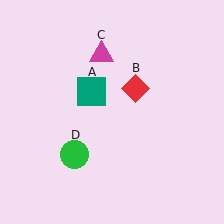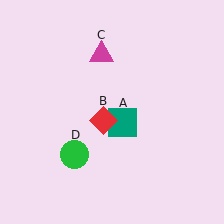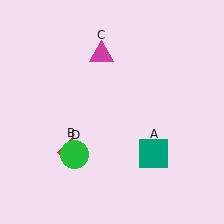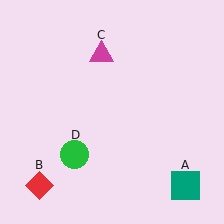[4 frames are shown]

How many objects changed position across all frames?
2 objects changed position: teal square (object A), red diamond (object B).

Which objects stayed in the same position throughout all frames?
Magenta triangle (object C) and green circle (object D) remained stationary.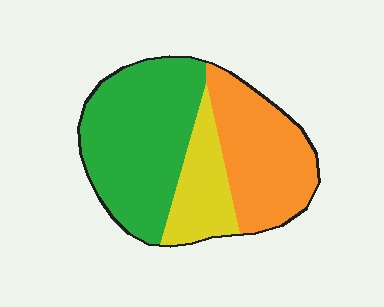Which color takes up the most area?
Green, at roughly 50%.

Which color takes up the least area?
Yellow, at roughly 20%.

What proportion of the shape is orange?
Orange covers around 35% of the shape.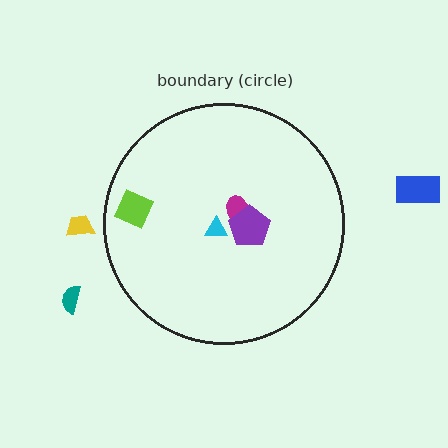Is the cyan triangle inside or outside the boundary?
Inside.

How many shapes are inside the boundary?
4 inside, 3 outside.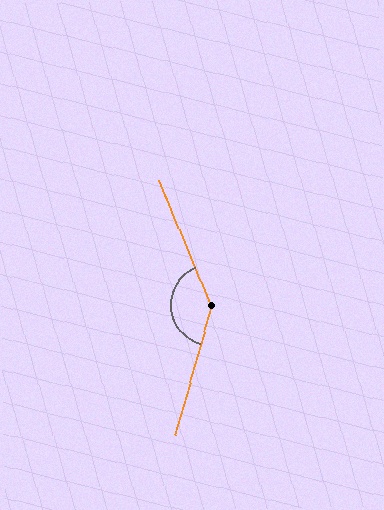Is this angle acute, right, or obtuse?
It is obtuse.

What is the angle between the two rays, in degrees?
Approximately 141 degrees.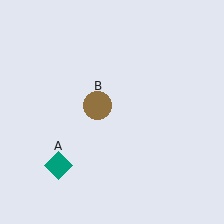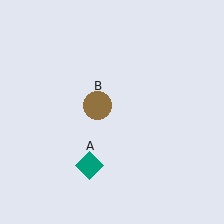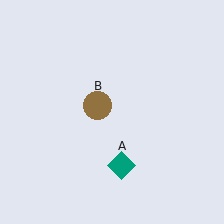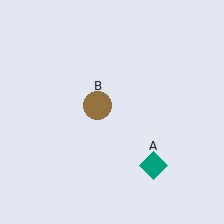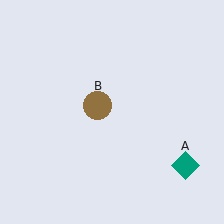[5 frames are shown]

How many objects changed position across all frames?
1 object changed position: teal diamond (object A).